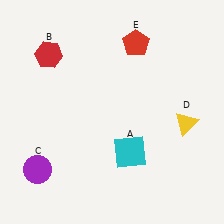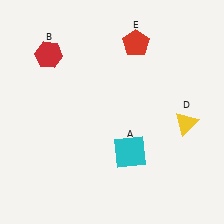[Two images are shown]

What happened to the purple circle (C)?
The purple circle (C) was removed in Image 2. It was in the bottom-left area of Image 1.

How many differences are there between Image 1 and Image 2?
There is 1 difference between the two images.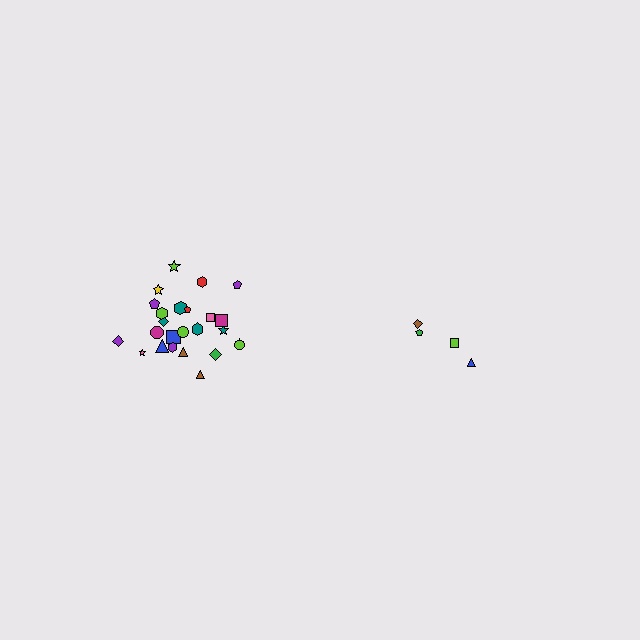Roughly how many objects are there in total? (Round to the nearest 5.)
Roughly 30 objects in total.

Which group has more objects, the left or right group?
The left group.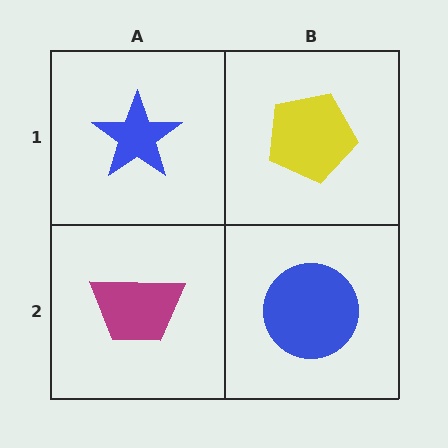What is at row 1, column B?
A yellow pentagon.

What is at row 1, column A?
A blue star.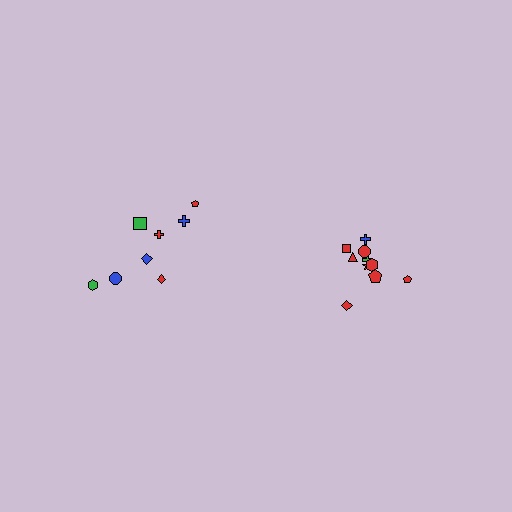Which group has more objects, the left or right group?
The right group.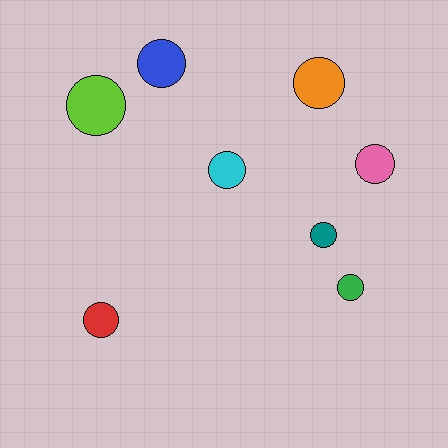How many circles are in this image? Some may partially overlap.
There are 8 circles.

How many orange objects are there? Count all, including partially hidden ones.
There is 1 orange object.